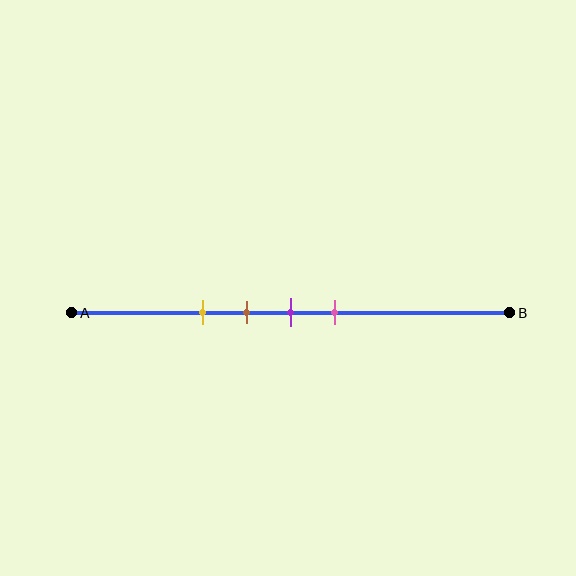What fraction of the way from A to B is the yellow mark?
The yellow mark is approximately 30% (0.3) of the way from A to B.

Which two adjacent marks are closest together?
The brown and purple marks are the closest adjacent pair.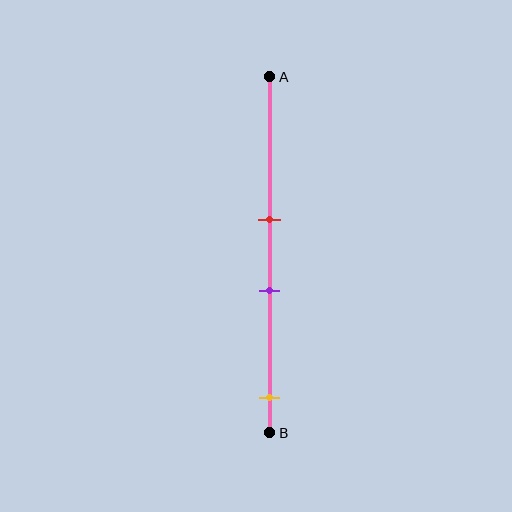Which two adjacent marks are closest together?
The red and purple marks are the closest adjacent pair.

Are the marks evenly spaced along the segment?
No, the marks are not evenly spaced.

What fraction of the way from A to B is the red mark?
The red mark is approximately 40% (0.4) of the way from A to B.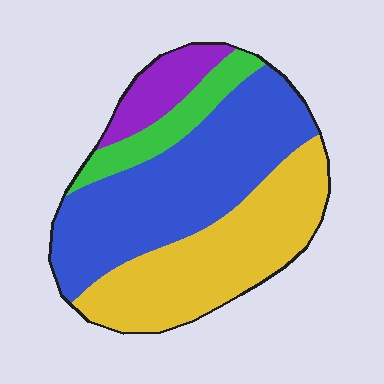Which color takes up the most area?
Blue, at roughly 45%.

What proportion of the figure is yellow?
Yellow covers 36% of the figure.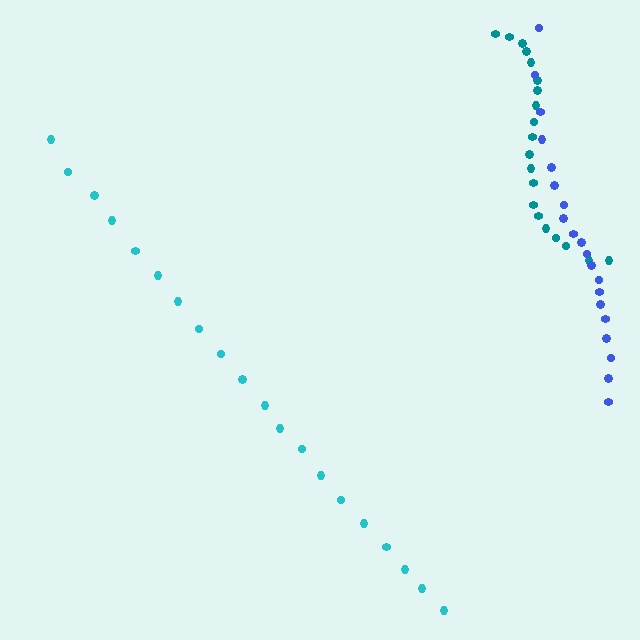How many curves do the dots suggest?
There are 3 distinct paths.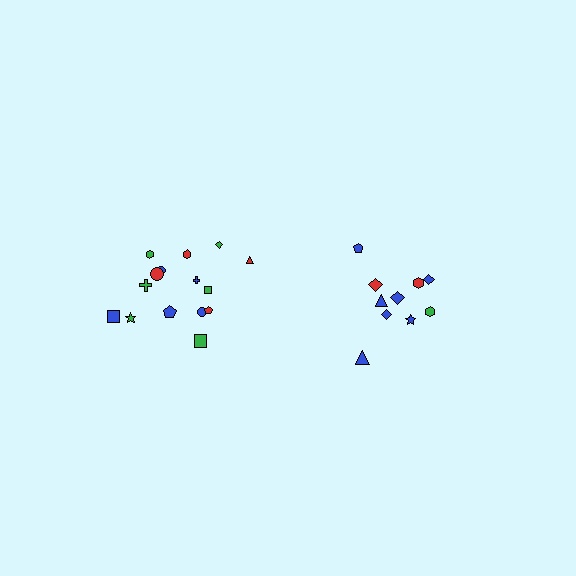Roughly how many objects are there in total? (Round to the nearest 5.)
Roughly 25 objects in total.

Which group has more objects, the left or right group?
The left group.